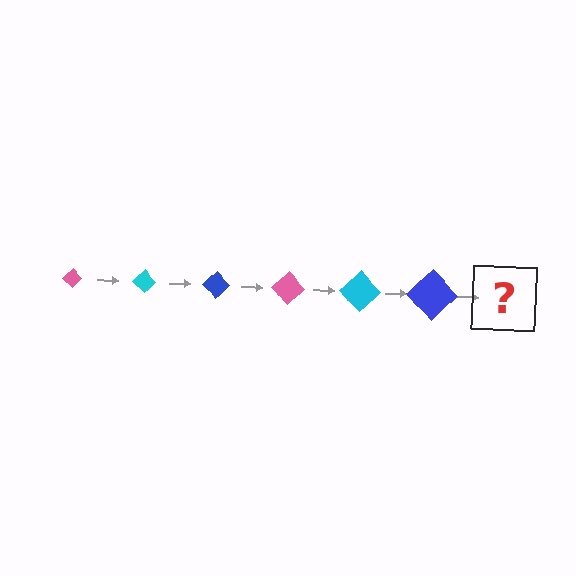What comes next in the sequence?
The next element should be a pink diamond, larger than the previous one.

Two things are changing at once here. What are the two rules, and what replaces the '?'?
The two rules are that the diamond grows larger each step and the color cycles through pink, cyan, and blue. The '?' should be a pink diamond, larger than the previous one.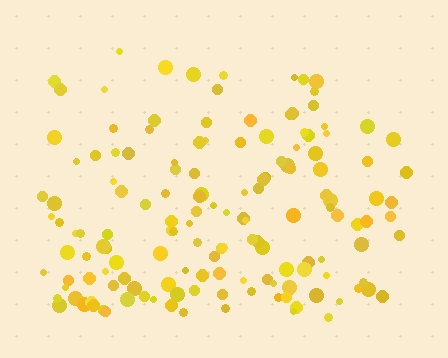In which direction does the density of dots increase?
From top to bottom, with the bottom side densest.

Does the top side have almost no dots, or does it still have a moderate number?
Still a moderate number, just noticeably fewer than the bottom.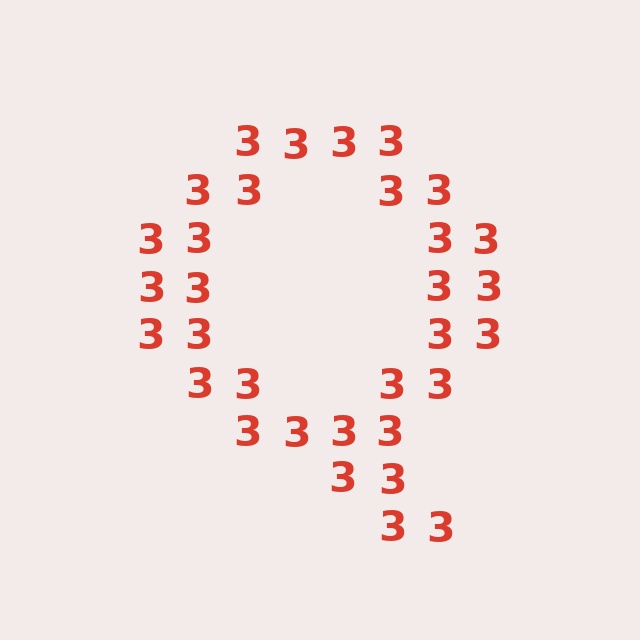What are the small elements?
The small elements are digit 3's.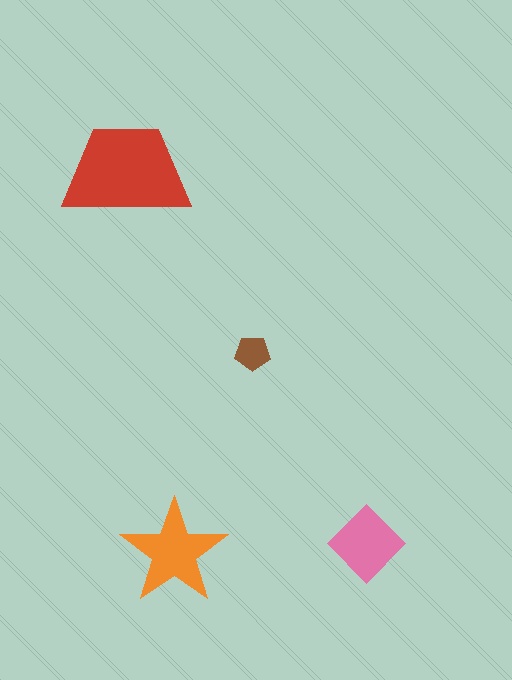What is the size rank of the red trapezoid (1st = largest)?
1st.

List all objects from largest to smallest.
The red trapezoid, the orange star, the pink diamond, the brown pentagon.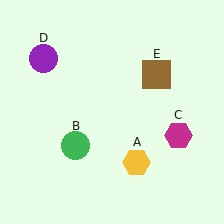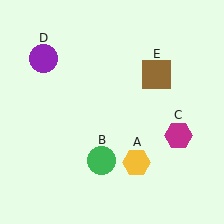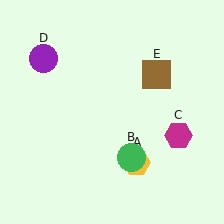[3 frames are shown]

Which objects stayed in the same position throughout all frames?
Yellow hexagon (object A) and magenta hexagon (object C) and purple circle (object D) and brown square (object E) remained stationary.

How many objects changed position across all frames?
1 object changed position: green circle (object B).